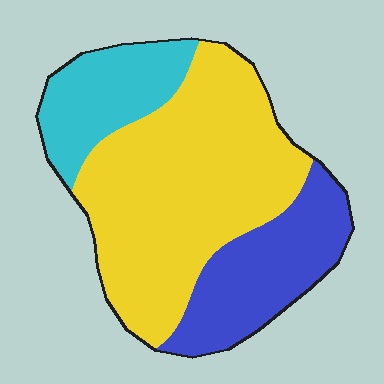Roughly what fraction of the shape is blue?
Blue covers around 25% of the shape.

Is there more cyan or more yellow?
Yellow.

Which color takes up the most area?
Yellow, at roughly 55%.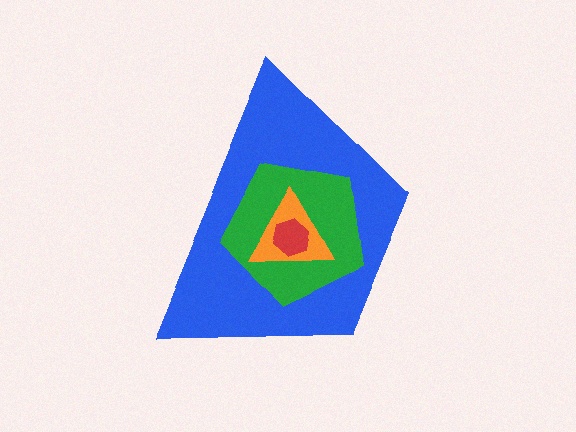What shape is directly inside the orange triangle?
The red hexagon.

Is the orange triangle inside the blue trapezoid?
Yes.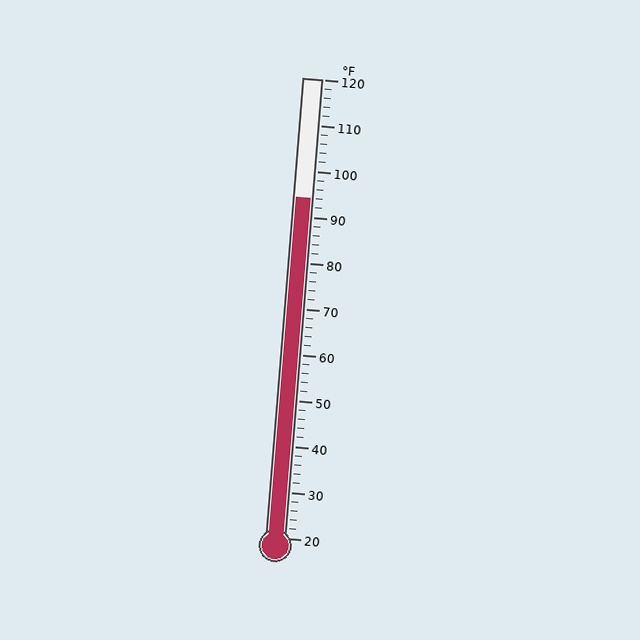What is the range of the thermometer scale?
The thermometer scale ranges from 20°F to 120°F.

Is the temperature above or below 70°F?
The temperature is above 70°F.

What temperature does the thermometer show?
The thermometer shows approximately 94°F.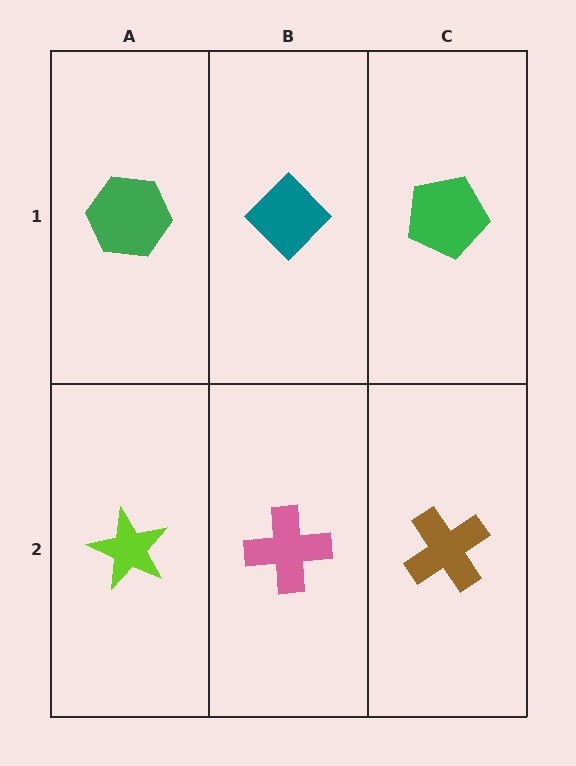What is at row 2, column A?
A lime star.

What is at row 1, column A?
A green hexagon.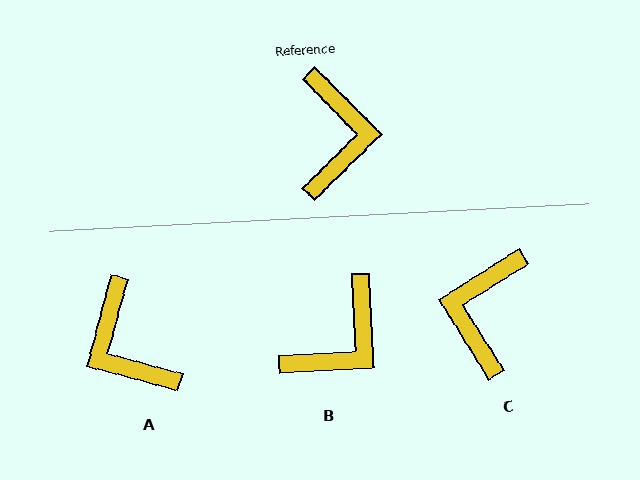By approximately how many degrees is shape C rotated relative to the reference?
Approximately 167 degrees counter-clockwise.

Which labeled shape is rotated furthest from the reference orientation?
C, about 167 degrees away.